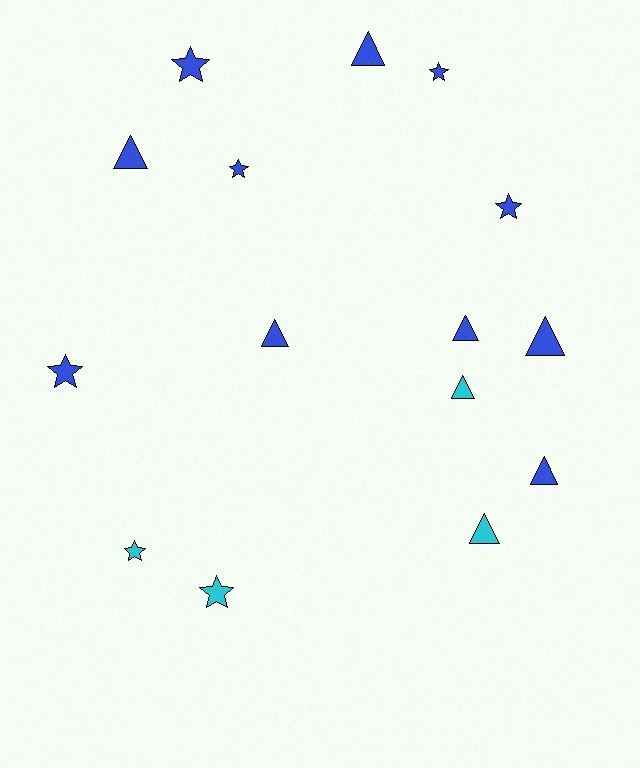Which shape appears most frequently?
Triangle, with 8 objects.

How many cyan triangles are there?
There are 2 cyan triangles.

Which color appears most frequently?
Blue, with 11 objects.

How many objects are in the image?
There are 15 objects.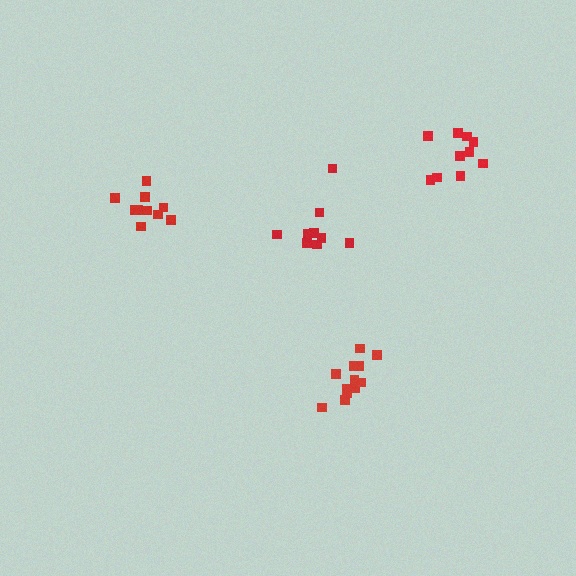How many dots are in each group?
Group 1: 13 dots, Group 2: 9 dots, Group 3: 10 dots, Group 4: 10 dots (42 total).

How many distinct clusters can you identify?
There are 4 distinct clusters.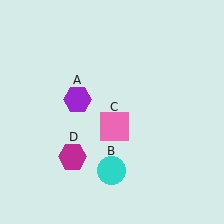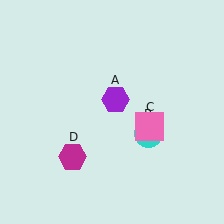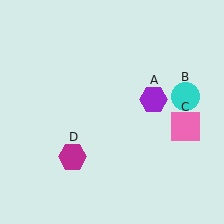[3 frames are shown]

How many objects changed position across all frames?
3 objects changed position: purple hexagon (object A), cyan circle (object B), pink square (object C).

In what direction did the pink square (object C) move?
The pink square (object C) moved right.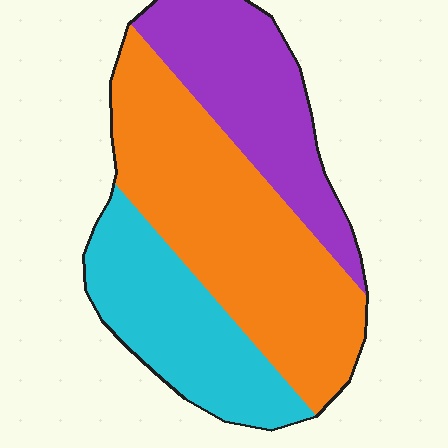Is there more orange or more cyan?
Orange.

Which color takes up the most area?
Orange, at roughly 45%.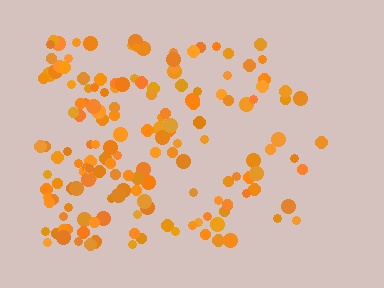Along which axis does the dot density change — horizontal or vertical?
Horizontal.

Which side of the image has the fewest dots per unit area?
The right.